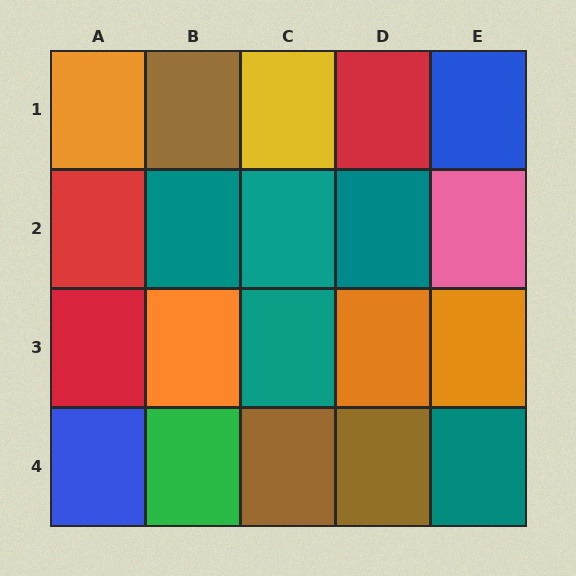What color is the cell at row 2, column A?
Red.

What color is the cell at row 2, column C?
Teal.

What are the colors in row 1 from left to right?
Orange, brown, yellow, red, blue.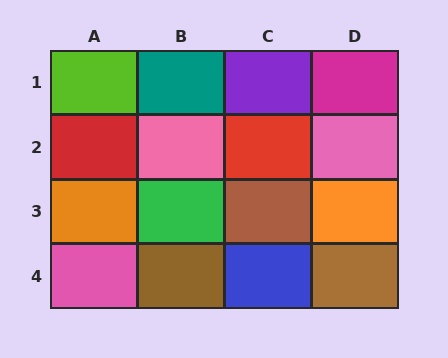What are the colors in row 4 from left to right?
Pink, brown, blue, brown.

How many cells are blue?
1 cell is blue.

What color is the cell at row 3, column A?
Orange.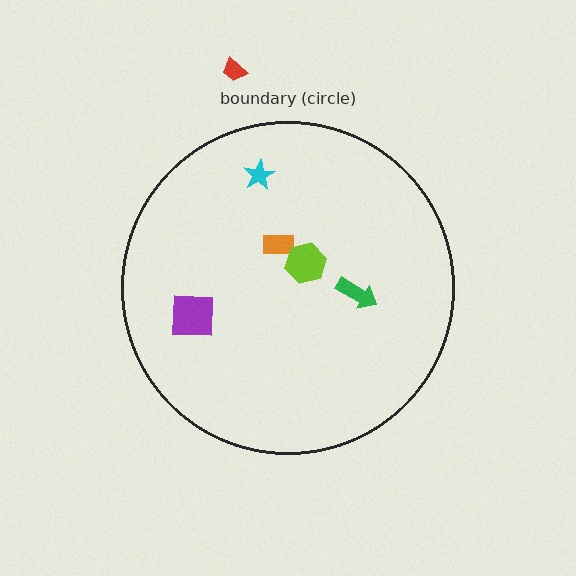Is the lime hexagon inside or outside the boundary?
Inside.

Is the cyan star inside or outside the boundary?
Inside.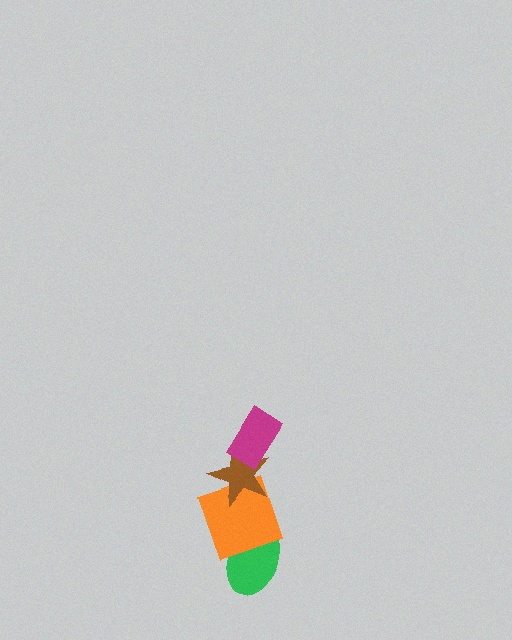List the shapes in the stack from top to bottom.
From top to bottom: the magenta rectangle, the brown star, the orange square, the green ellipse.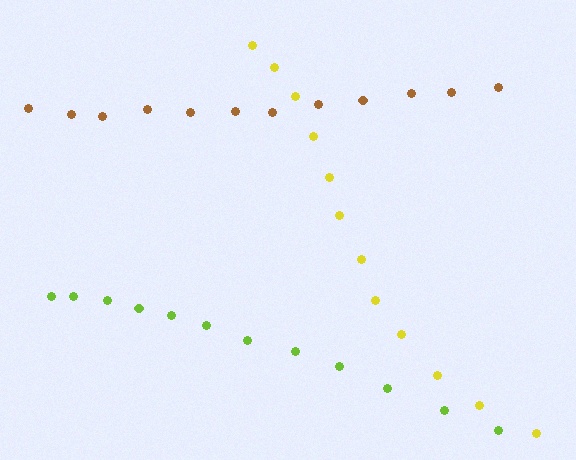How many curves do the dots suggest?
There are 3 distinct paths.